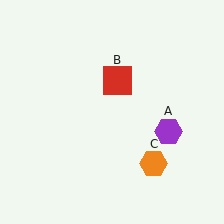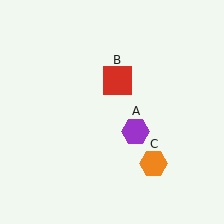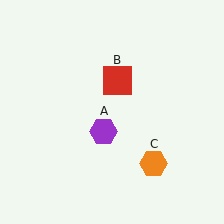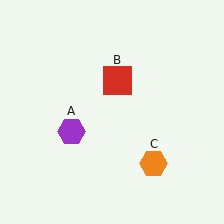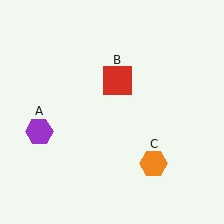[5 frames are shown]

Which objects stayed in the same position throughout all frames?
Red square (object B) and orange hexagon (object C) remained stationary.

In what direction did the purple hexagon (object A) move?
The purple hexagon (object A) moved left.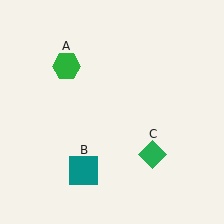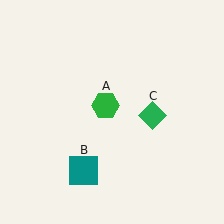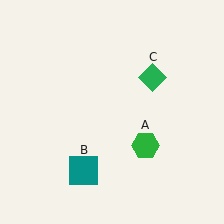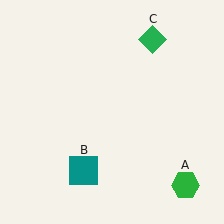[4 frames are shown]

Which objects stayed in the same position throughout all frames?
Teal square (object B) remained stationary.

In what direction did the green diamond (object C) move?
The green diamond (object C) moved up.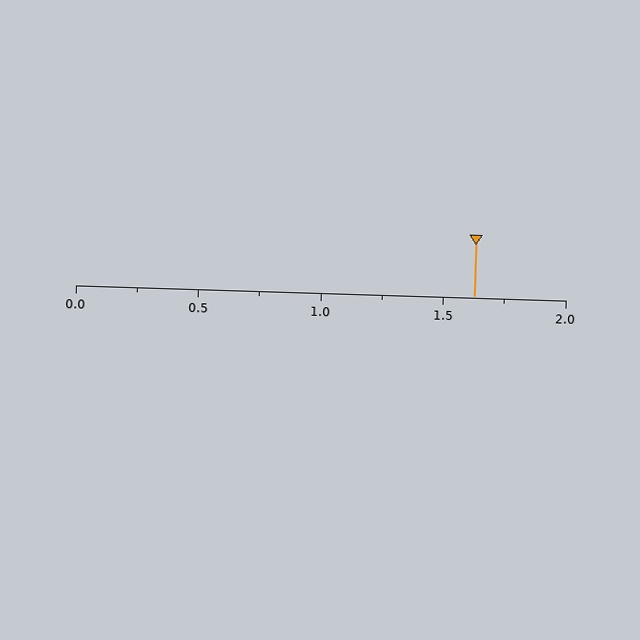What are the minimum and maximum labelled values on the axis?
The axis runs from 0.0 to 2.0.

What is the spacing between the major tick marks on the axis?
The major ticks are spaced 0.5 apart.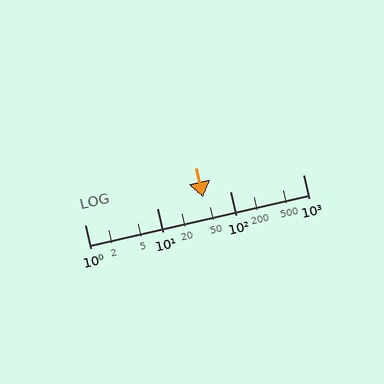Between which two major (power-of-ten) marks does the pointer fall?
The pointer is between 10 and 100.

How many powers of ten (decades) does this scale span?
The scale spans 3 decades, from 1 to 1000.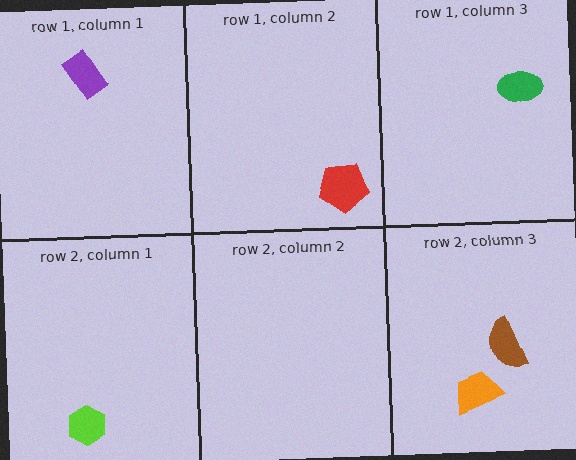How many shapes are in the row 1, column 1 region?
1.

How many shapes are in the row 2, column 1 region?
1.